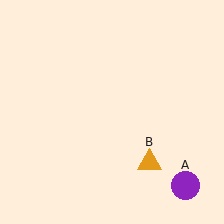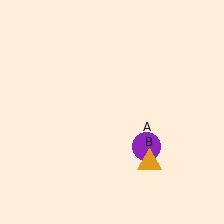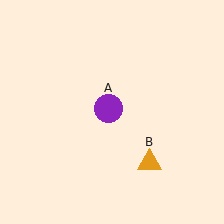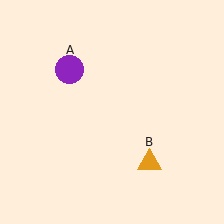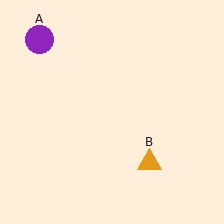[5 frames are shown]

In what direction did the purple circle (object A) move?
The purple circle (object A) moved up and to the left.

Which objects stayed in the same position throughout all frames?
Orange triangle (object B) remained stationary.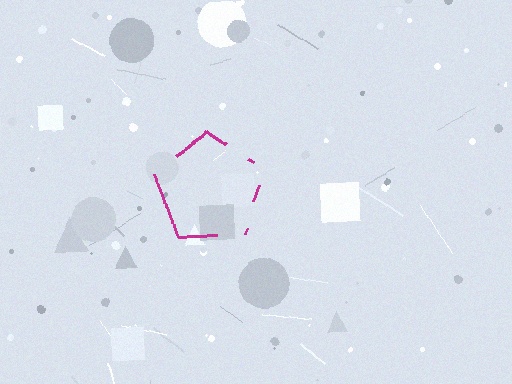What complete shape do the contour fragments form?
The contour fragments form a pentagon.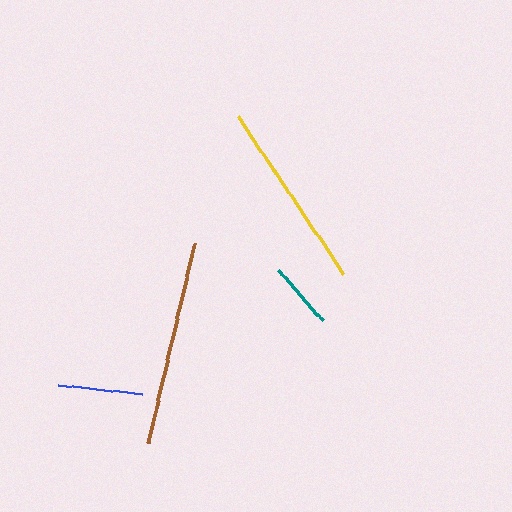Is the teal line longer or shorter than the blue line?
The blue line is longer than the teal line.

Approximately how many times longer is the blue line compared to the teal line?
The blue line is approximately 1.3 times the length of the teal line.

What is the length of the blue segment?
The blue segment is approximately 85 pixels long.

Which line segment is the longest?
The brown line is the longest at approximately 204 pixels.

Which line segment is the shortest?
The teal line is the shortest at approximately 66 pixels.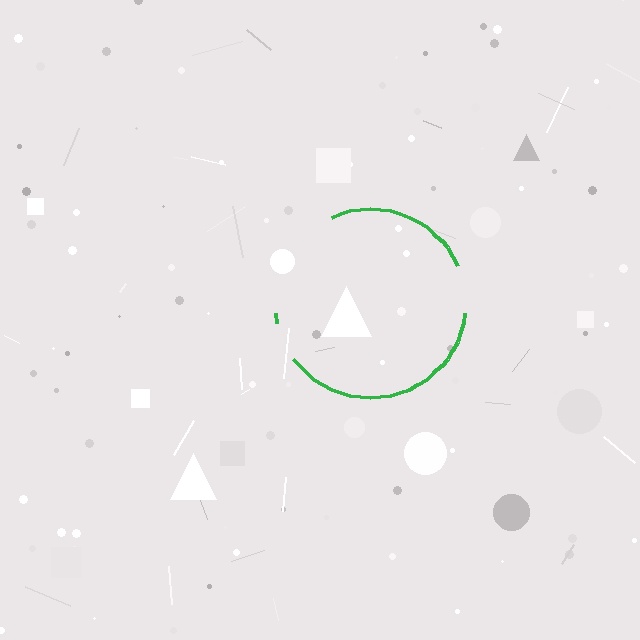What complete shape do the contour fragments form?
The contour fragments form a circle.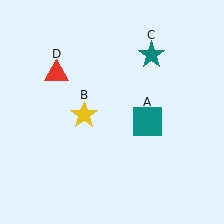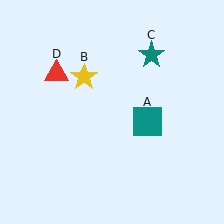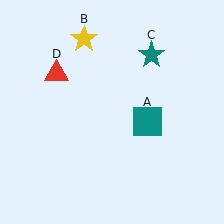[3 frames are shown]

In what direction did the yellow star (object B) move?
The yellow star (object B) moved up.